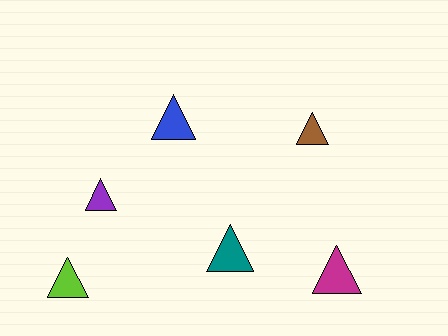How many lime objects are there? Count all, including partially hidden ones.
There is 1 lime object.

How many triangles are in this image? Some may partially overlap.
There are 6 triangles.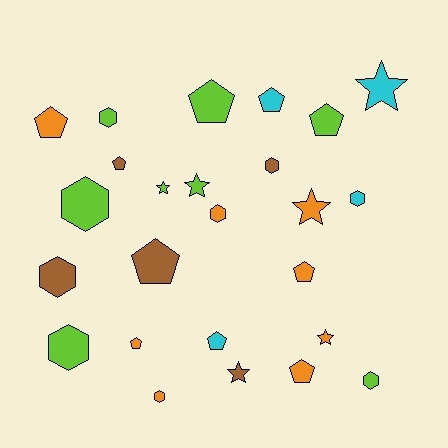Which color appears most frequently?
Lime, with 8 objects.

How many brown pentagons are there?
There are 2 brown pentagons.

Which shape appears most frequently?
Pentagon, with 10 objects.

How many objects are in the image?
There are 25 objects.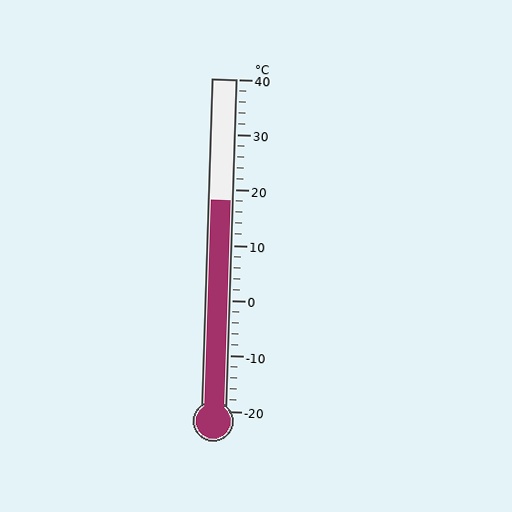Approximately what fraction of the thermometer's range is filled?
The thermometer is filled to approximately 65% of its range.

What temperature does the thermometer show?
The thermometer shows approximately 18°C.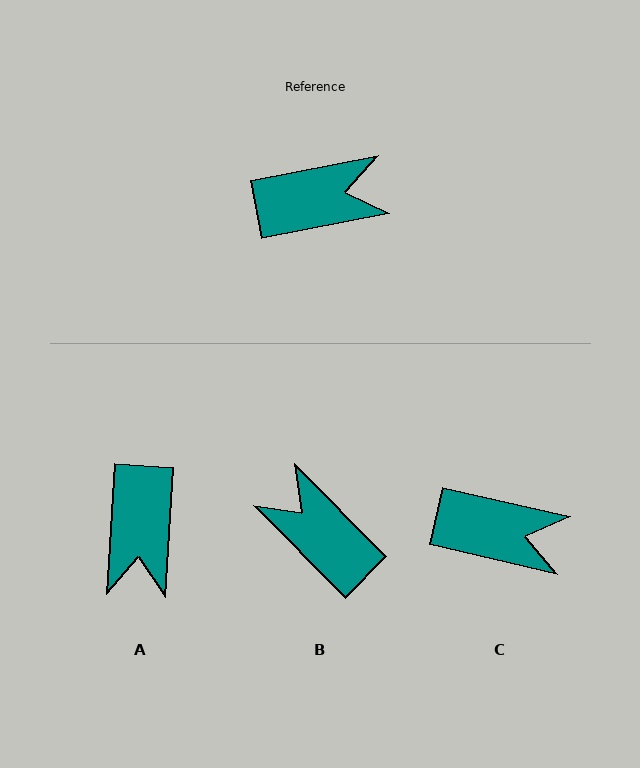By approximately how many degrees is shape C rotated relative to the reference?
Approximately 24 degrees clockwise.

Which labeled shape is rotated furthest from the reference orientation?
B, about 124 degrees away.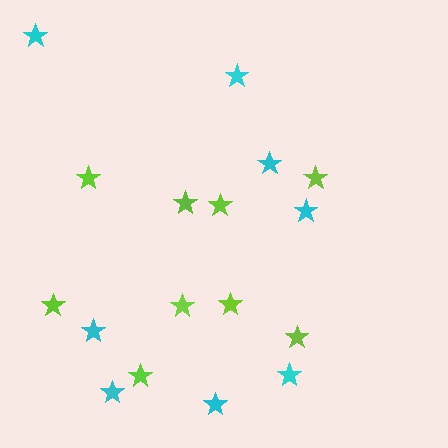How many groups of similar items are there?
There are 2 groups: one group of lime stars (9) and one group of cyan stars (8).